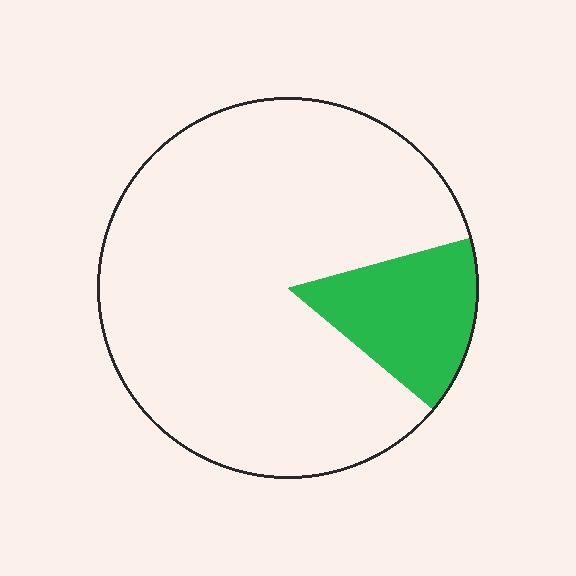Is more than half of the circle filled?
No.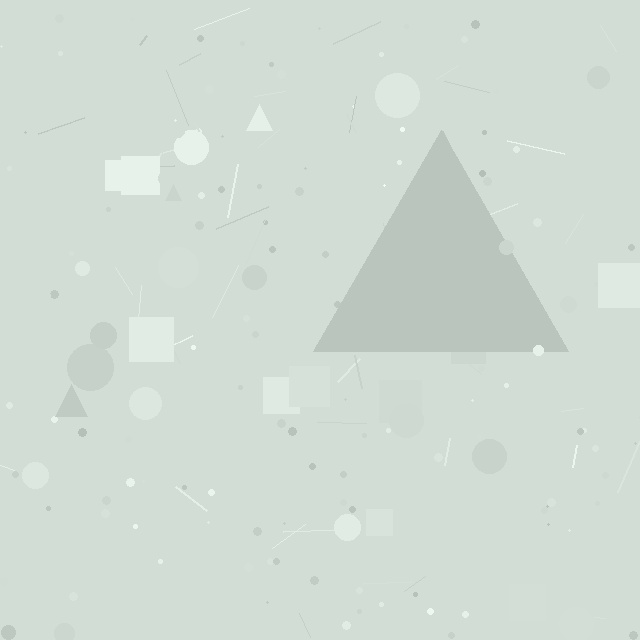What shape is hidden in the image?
A triangle is hidden in the image.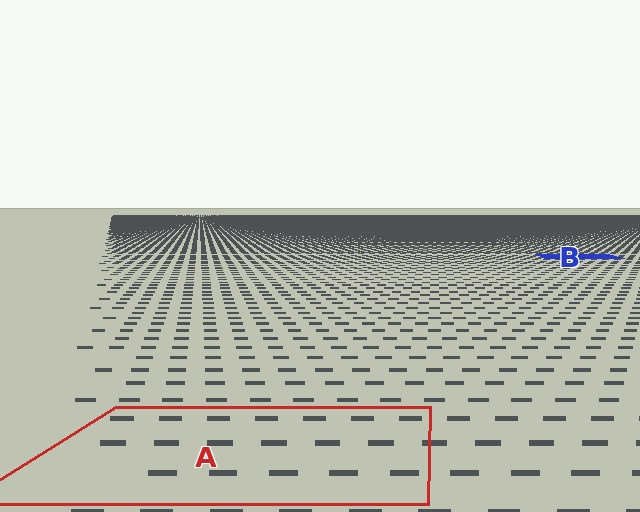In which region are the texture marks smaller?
The texture marks are smaller in region B, because it is farther away.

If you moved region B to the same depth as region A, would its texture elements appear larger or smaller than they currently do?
They would appear larger. At a closer depth, the same texture elements are projected at a bigger on-screen size.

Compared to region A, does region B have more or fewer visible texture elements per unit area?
Region B has more texture elements per unit area — they are packed more densely because it is farther away.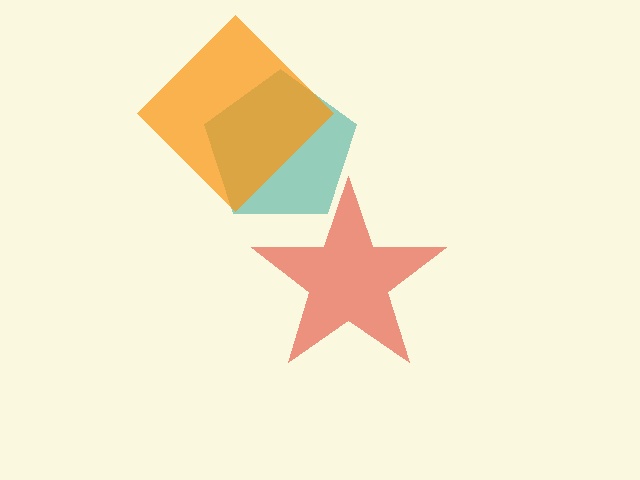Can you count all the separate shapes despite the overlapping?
Yes, there are 3 separate shapes.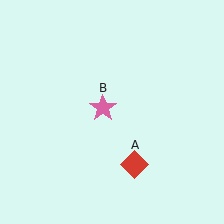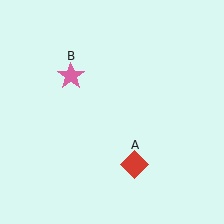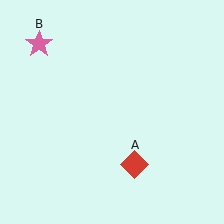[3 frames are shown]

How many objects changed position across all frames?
1 object changed position: pink star (object B).